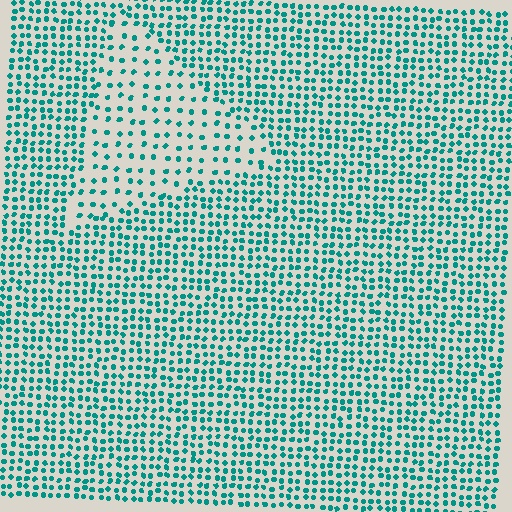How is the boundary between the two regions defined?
The boundary is defined by a change in element density (approximately 2.2x ratio). All elements are the same color, size, and shape.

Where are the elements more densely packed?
The elements are more densely packed outside the triangle boundary.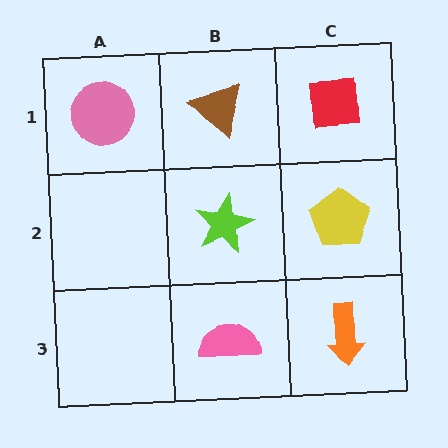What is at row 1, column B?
A brown triangle.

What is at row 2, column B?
A lime star.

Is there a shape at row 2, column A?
No, that cell is empty.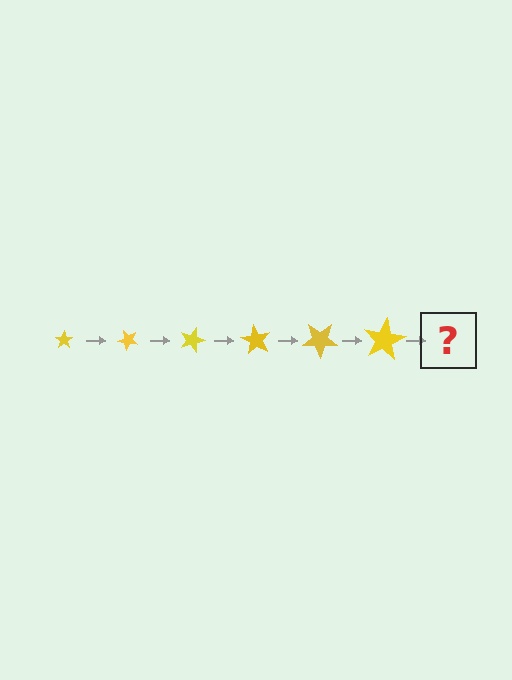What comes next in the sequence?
The next element should be a star, larger than the previous one and rotated 270 degrees from the start.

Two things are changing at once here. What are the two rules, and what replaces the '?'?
The two rules are that the star grows larger each step and it rotates 45 degrees each step. The '?' should be a star, larger than the previous one and rotated 270 degrees from the start.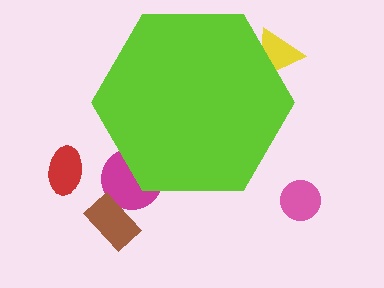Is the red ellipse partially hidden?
No, the red ellipse is fully visible.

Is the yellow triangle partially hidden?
Yes, the yellow triangle is partially hidden behind the lime hexagon.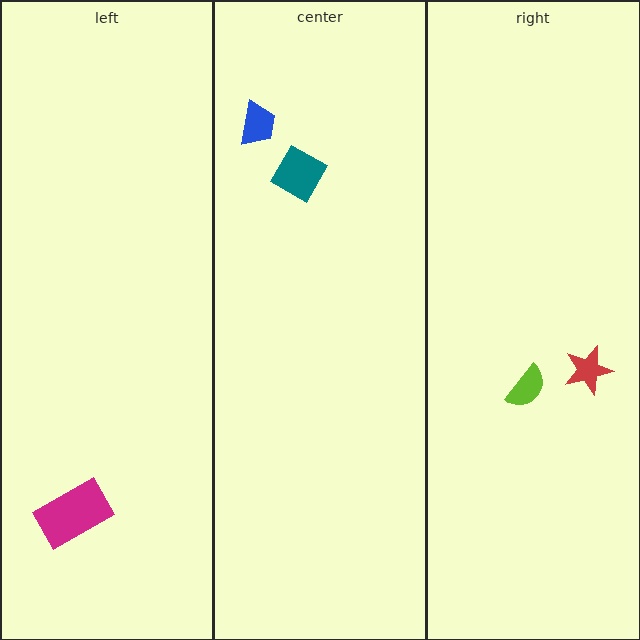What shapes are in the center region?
The teal diamond, the blue trapezoid.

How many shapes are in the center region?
2.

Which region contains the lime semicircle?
The right region.